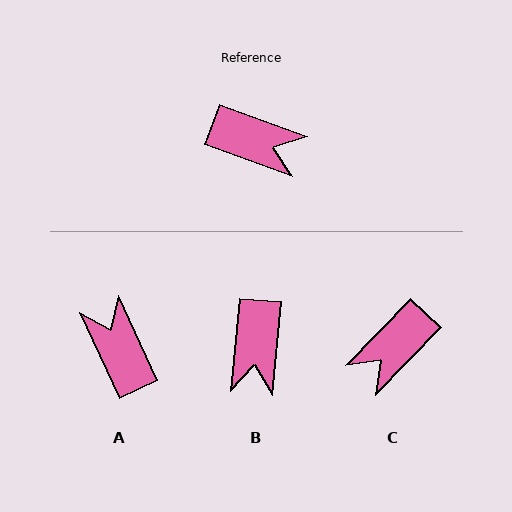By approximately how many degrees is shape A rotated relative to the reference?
Approximately 135 degrees counter-clockwise.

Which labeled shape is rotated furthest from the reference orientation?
A, about 135 degrees away.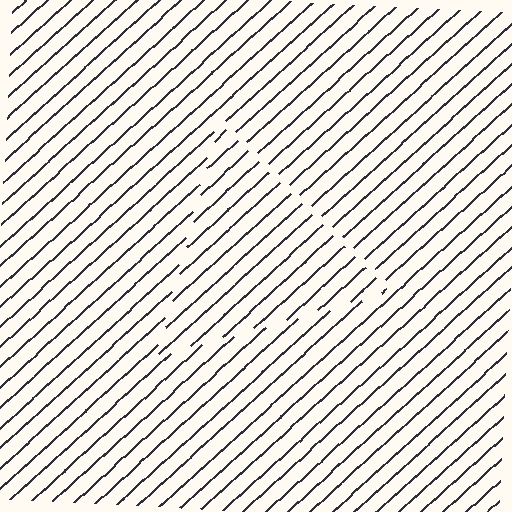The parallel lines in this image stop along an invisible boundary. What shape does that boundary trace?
An illusory triangle. The interior of the shape contains the same grating, shifted by half a period — the contour is defined by the phase discontinuity where line-ends from the inner and outer gratings abut.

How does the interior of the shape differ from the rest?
The interior of the shape contains the same grating, shifted by half a period — the contour is defined by the phase discontinuity where line-ends from the inner and outer gratings abut.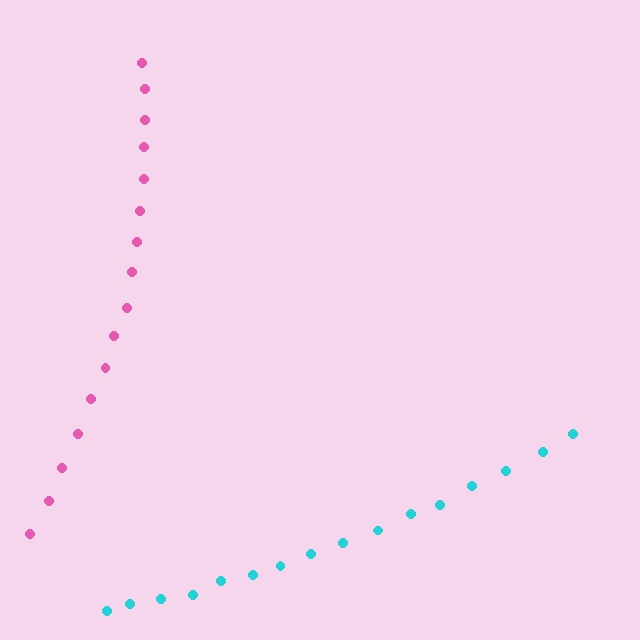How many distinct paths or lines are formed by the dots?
There are 2 distinct paths.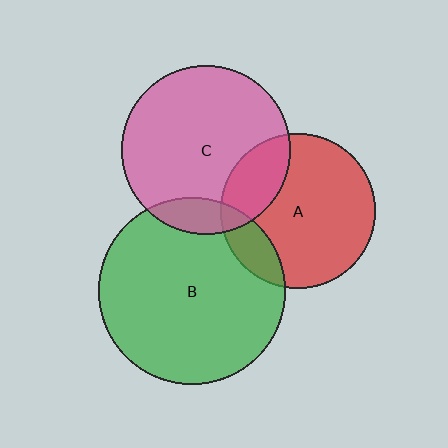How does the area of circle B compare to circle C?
Approximately 1.2 times.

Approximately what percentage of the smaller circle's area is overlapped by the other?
Approximately 15%.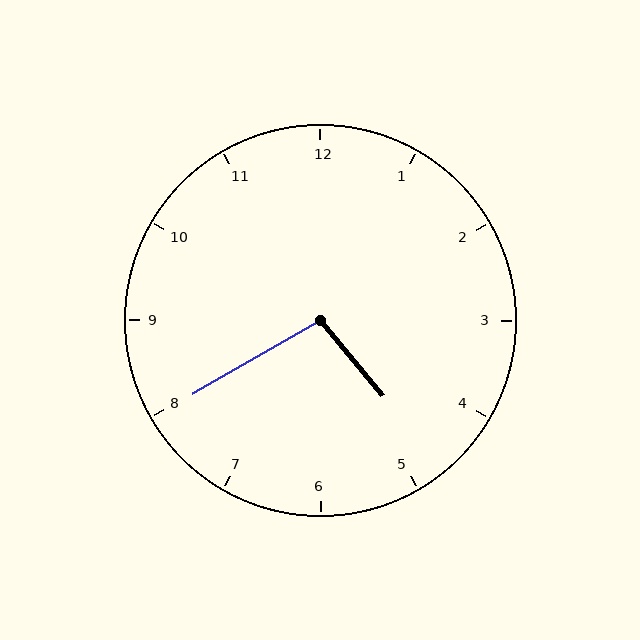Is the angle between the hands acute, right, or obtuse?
It is obtuse.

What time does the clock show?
4:40.